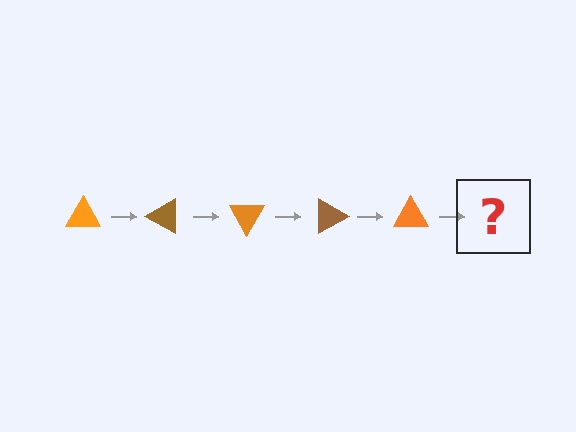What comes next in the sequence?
The next element should be a brown triangle, rotated 150 degrees from the start.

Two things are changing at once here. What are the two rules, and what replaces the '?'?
The two rules are that it rotates 30 degrees each step and the color cycles through orange and brown. The '?' should be a brown triangle, rotated 150 degrees from the start.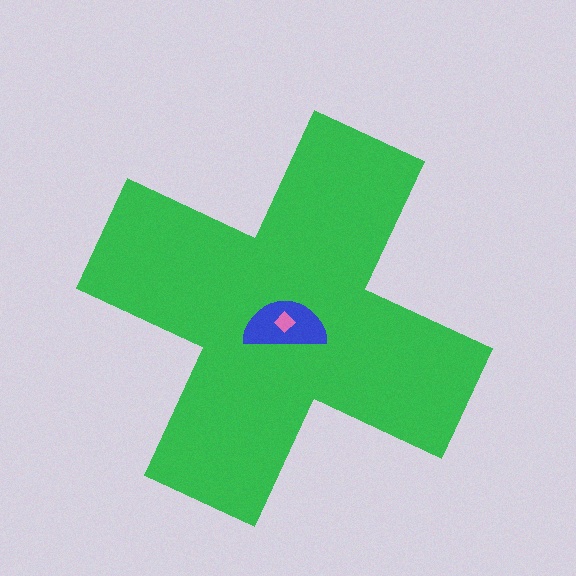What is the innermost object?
The pink diamond.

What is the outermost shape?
The green cross.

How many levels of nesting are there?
3.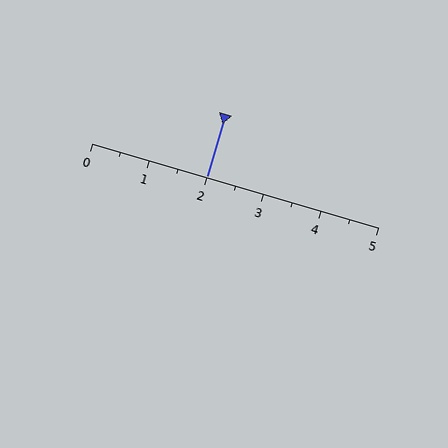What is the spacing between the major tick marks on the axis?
The major ticks are spaced 1 apart.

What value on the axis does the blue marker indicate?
The marker indicates approximately 2.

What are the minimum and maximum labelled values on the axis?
The axis runs from 0 to 5.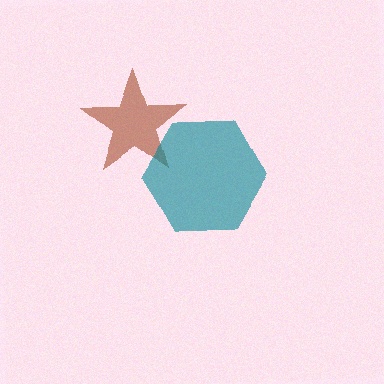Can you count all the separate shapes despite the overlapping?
Yes, there are 2 separate shapes.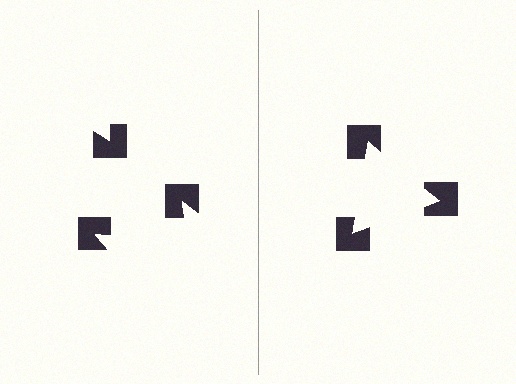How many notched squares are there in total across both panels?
6 — 3 on each side.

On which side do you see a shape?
An illusory triangle appears on the right side. On the left side the wedge cuts are rotated, so no coherent shape forms.